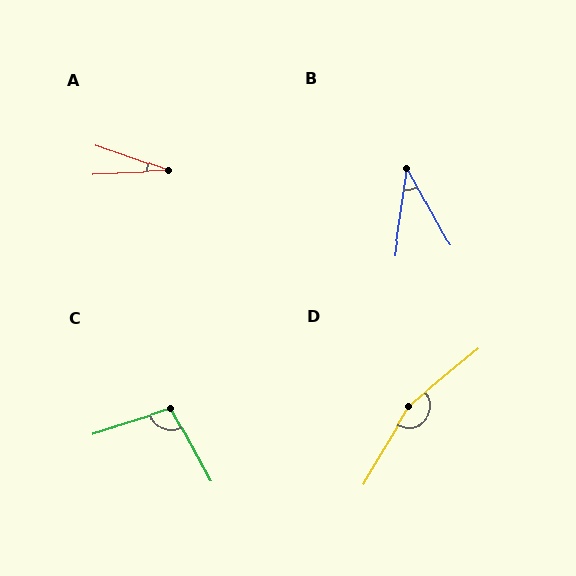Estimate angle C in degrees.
Approximately 101 degrees.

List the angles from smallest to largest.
A (23°), B (37°), C (101°), D (160°).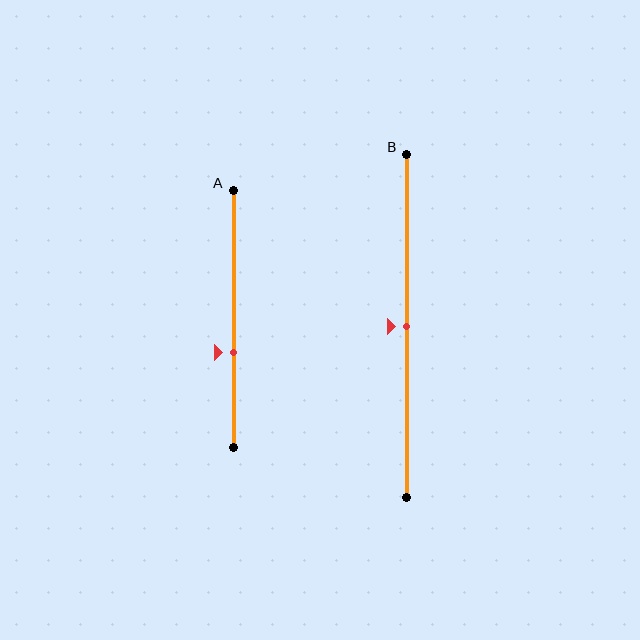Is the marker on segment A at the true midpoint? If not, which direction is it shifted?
No, the marker on segment A is shifted downward by about 13% of the segment length.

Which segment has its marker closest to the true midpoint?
Segment B has its marker closest to the true midpoint.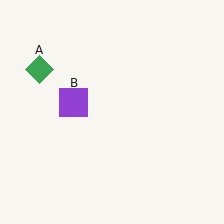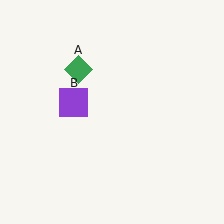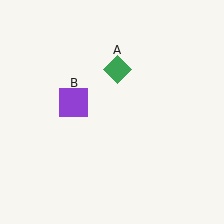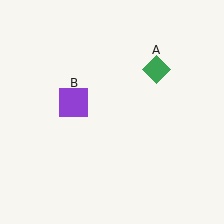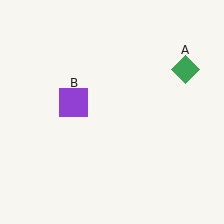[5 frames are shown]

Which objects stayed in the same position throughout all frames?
Purple square (object B) remained stationary.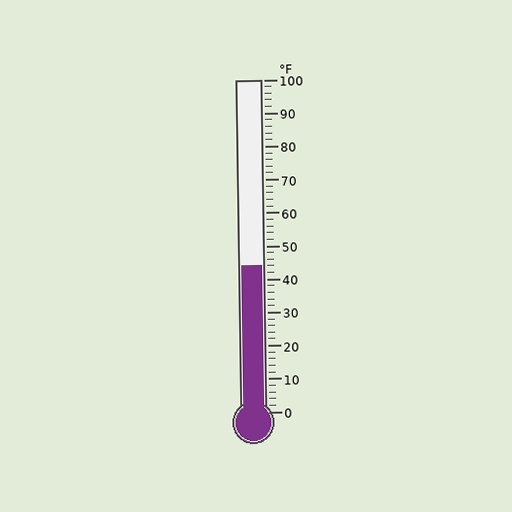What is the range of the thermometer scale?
The thermometer scale ranges from 0°F to 100°F.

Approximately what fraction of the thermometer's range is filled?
The thermometer is filled to approximately 45% of its range.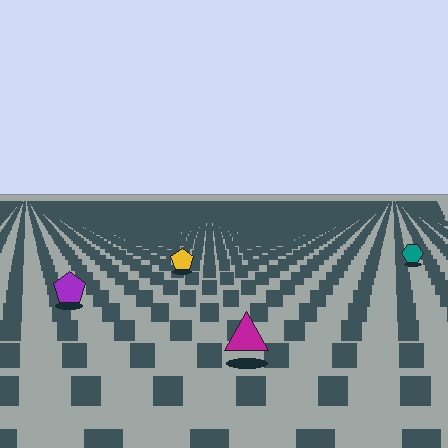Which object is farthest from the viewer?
The teal hexagon is farthest from the viewer. It appears smaller and the ground texture around it is denser.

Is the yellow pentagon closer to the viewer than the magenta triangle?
No. The magenta triangle is closer — you can tell from the texture gradient: the ground texture is coarser near it.